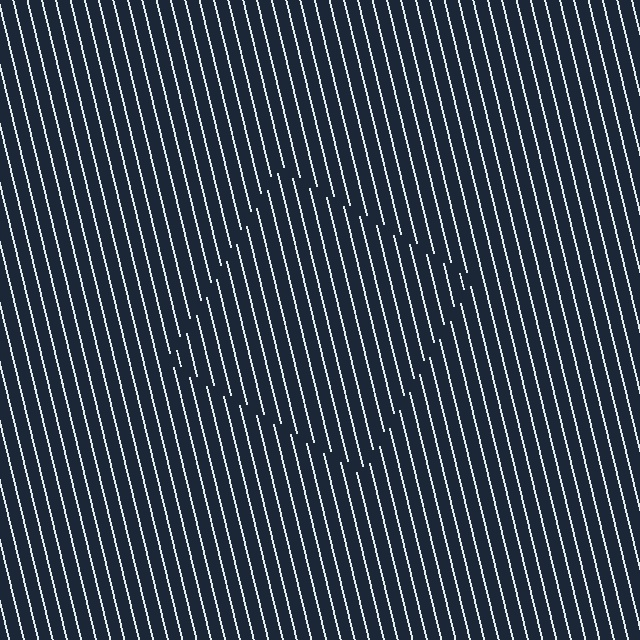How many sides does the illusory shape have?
4 sides — the line-ends trace a square.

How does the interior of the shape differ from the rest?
The interior of the shape contains the same grating, shifted by half a period — the contour is defined by the phase discontinuity where line-ends from the inner and outer gratings abut.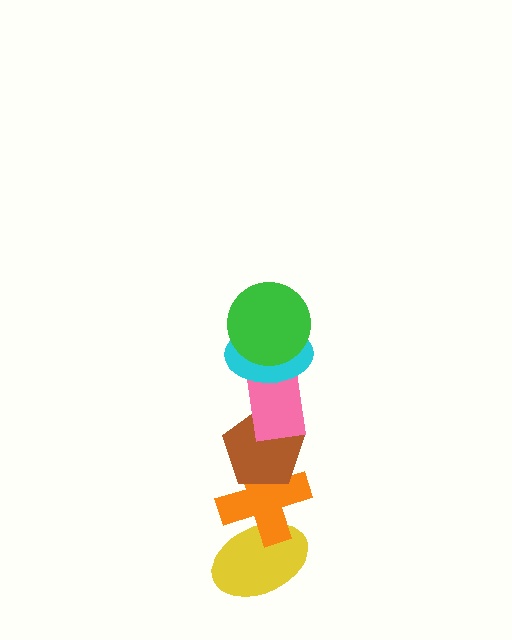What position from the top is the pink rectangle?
The pink rectangle is 3rd from the top.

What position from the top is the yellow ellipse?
The yellow ellipse is 6th from the top.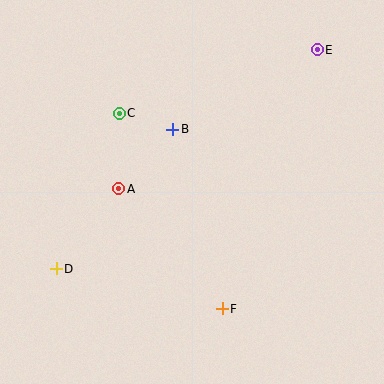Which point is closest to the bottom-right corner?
Point F is closest to the bottom-right corner.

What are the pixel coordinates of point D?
Point D is at (56, 269).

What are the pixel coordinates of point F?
Point F is at (222, 309).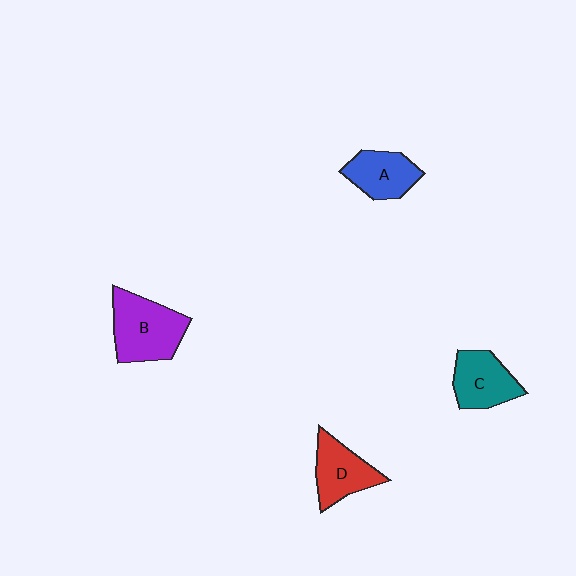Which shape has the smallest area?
Shape A (blue).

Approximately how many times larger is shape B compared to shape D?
Approximately 1.4 times.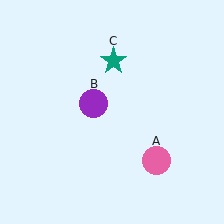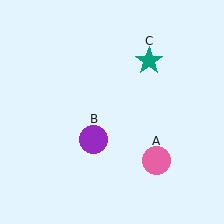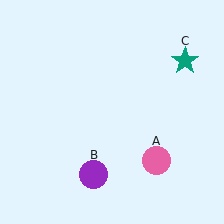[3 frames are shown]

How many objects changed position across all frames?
2 objects changed position: purple circle (object B), teal star (object C).